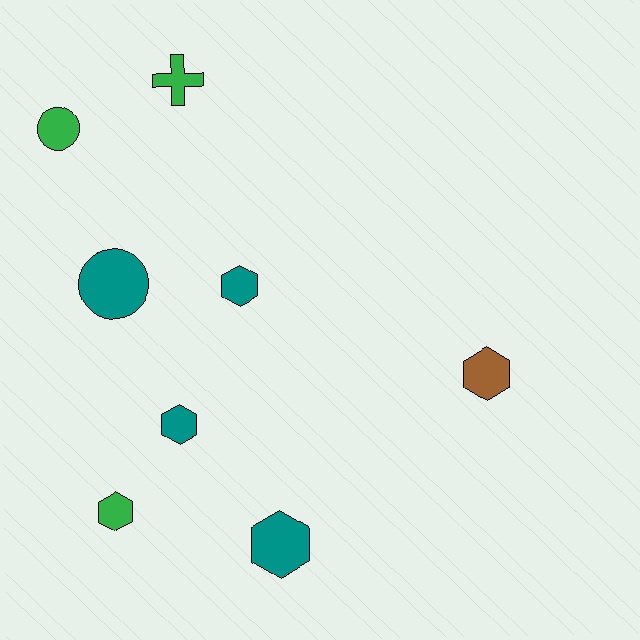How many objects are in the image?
There are 8 objects.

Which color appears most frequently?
Teal, with 4 objects.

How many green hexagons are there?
There is 1 green hexagon.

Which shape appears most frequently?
Hexagon, with 5 objects.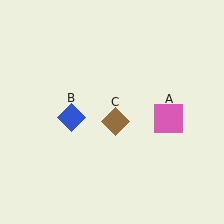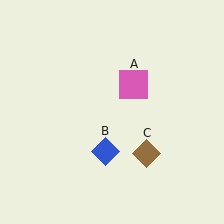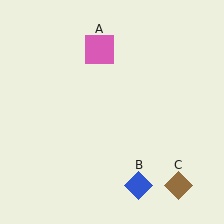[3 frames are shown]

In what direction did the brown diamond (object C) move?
The brown diamond (object C) moved down and to the right.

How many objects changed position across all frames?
3 objects changed position: pink square (object A), blue diamond (object B), brown diamond (object C).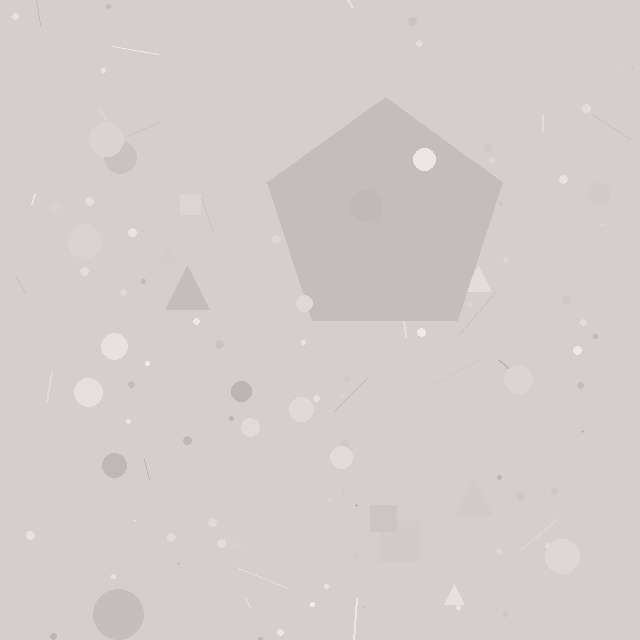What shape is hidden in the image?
A pentagon is hidden in the image.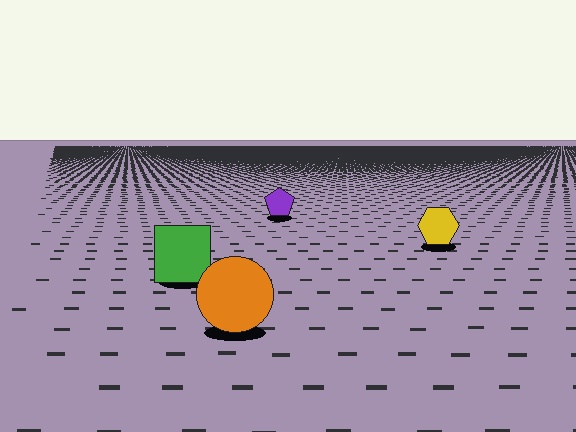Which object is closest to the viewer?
The orange circle is closest. The texture marks near it are larger and more spread out.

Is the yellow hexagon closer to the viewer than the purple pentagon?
Yes. The yellow hexagon is closer — you can tell from the texture gradient: the ground texture is coarser near it.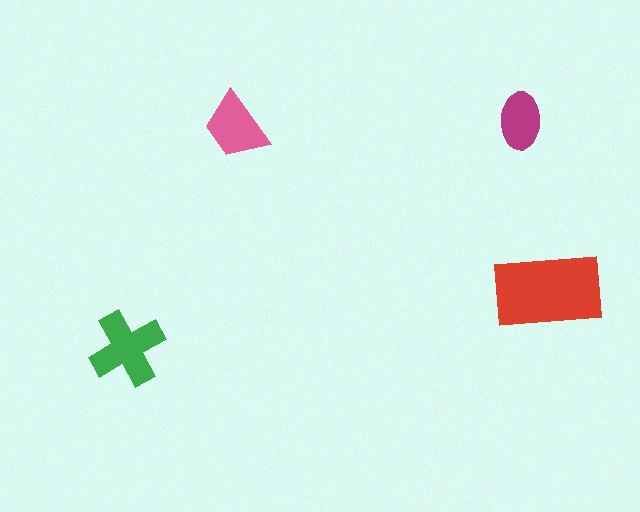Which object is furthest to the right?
The red rectangle is rightmost.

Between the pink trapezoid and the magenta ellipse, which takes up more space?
The pink trapezoid.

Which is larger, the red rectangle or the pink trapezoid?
The red rectangle.